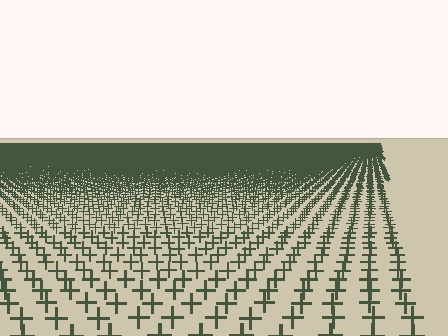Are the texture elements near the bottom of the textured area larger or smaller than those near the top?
Larger. Near the bottom, elements are closer to the viewer and appear at a bigger on-screen size.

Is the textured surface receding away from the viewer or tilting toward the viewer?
The surface is receding away from the viewer. Texture elements get smaller and denser toward the top.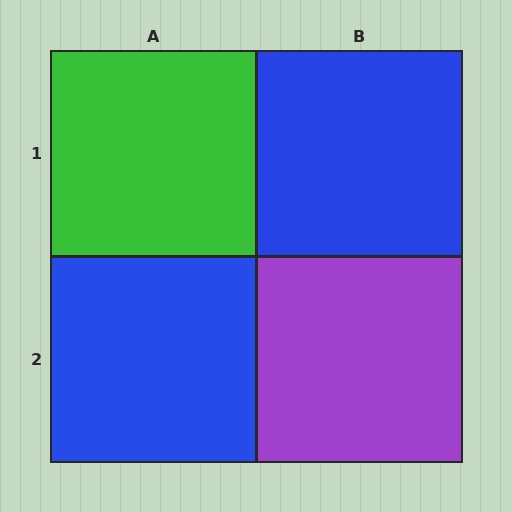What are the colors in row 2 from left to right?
Blue, purple.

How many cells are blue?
2 cells are blue.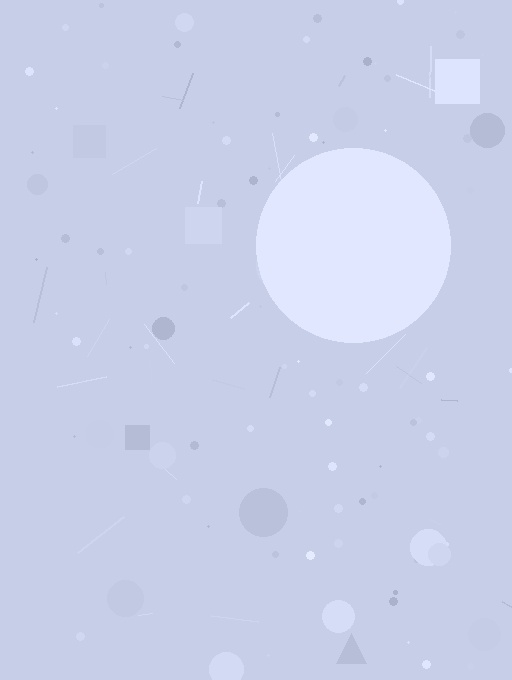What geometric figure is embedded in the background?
A circle is embedded in the background.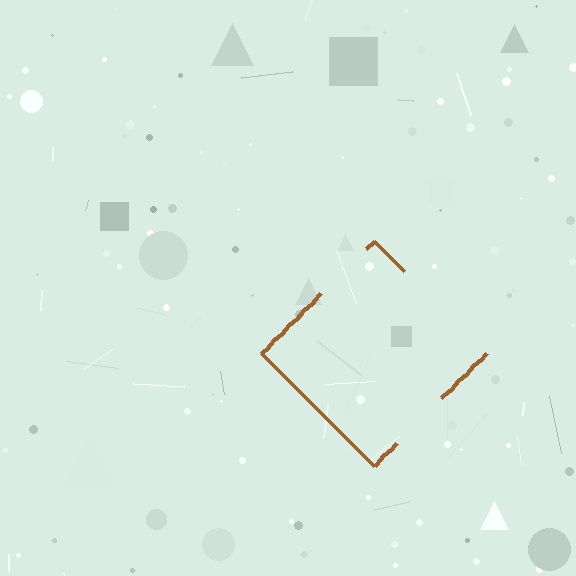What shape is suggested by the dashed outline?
The dashed outline suggests a diamond.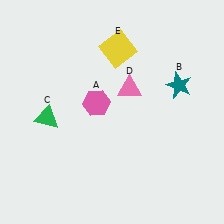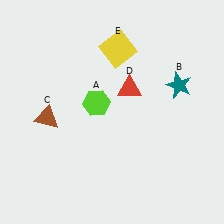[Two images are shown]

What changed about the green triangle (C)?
In Image 1, C is green. In Image 2, it changed to brown.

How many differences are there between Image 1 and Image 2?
There are 3 differences between the two images.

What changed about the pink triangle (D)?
In Image 1, D is pink. In Image 2, it changed to red.